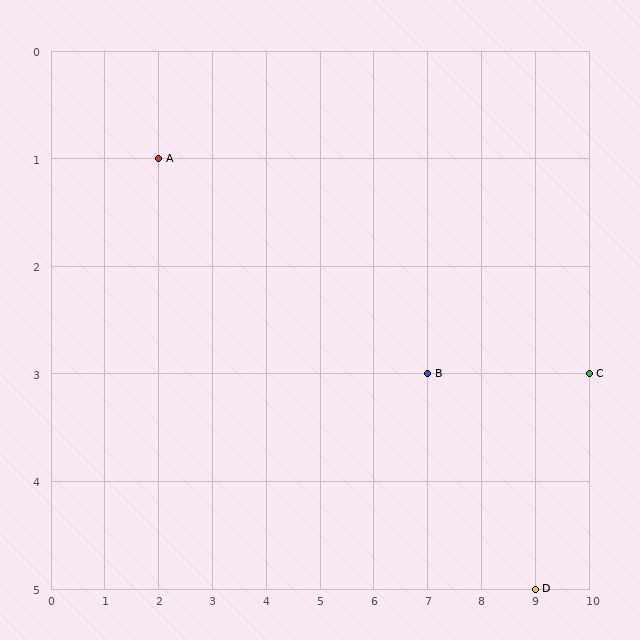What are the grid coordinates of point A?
Point A is at grid coordinates (2, 1).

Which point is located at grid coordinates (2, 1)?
Point A is at (2, 1).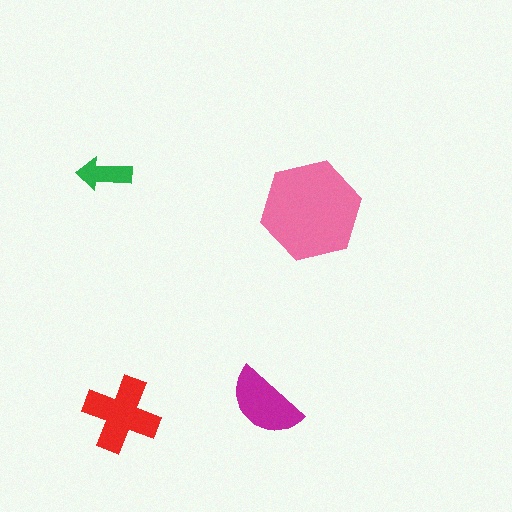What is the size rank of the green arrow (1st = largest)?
4th.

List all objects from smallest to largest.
The green arrow, the magenta semicircle, the red cross, the pink hexagon.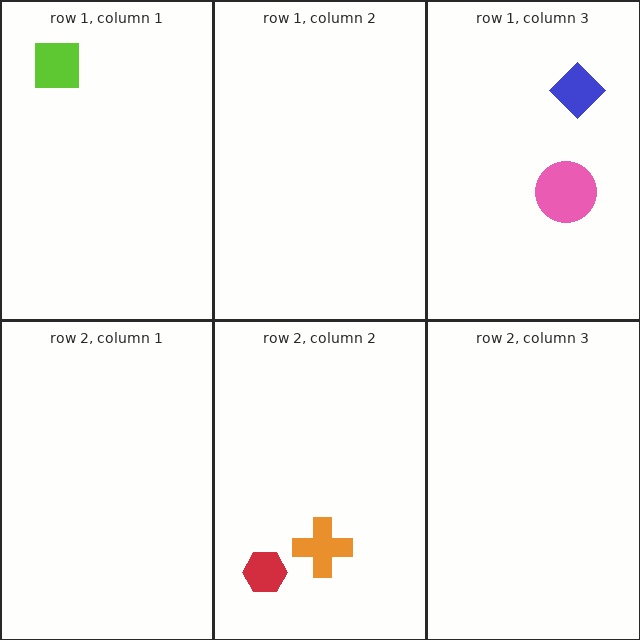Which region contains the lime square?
The row 1, column 1 region.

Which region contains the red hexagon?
The row 2, column 2 region.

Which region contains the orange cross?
The row 2, column 2 region.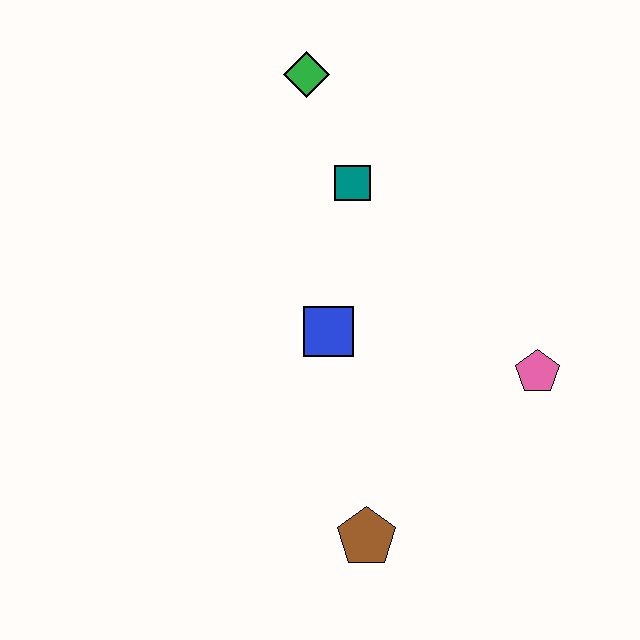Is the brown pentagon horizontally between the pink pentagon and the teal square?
Yes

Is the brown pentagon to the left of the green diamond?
No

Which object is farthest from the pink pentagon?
The green diamond is farthest from the pink pentagon.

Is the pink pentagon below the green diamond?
Yes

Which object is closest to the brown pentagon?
The blue square is closest to the brown pentagon.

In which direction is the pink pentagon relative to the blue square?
The pink pentagon is to the right of the blue square.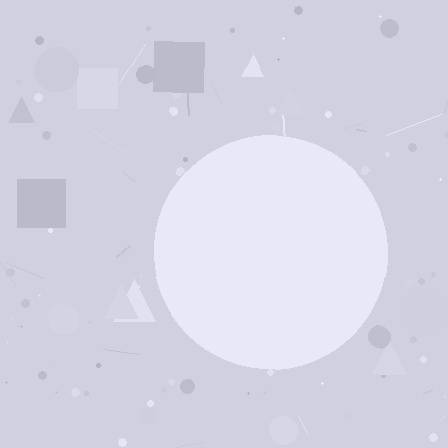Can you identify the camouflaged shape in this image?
The camouflaged shape is a circle.